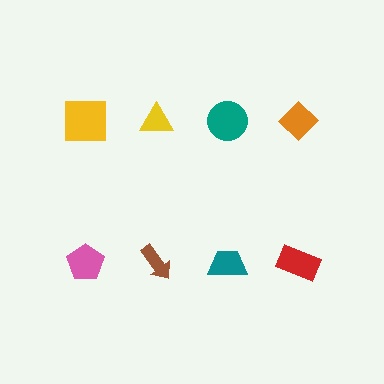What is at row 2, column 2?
A brown arrow.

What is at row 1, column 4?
An orange diamond.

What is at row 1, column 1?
A yellow square.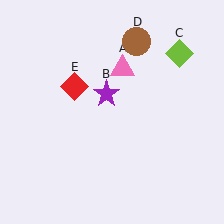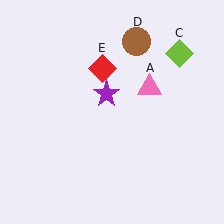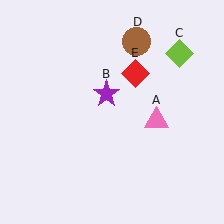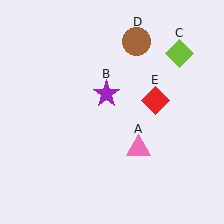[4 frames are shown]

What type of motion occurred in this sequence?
The pink triangle (object A), red diamond (object E) rotated clockwise around the center of the scene.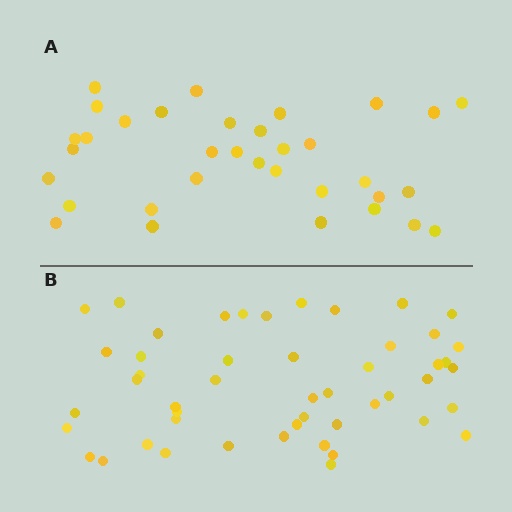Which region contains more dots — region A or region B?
Region B (the bottom region) has more dots.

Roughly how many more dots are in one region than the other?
Region B has approximately 15 more dots than region A.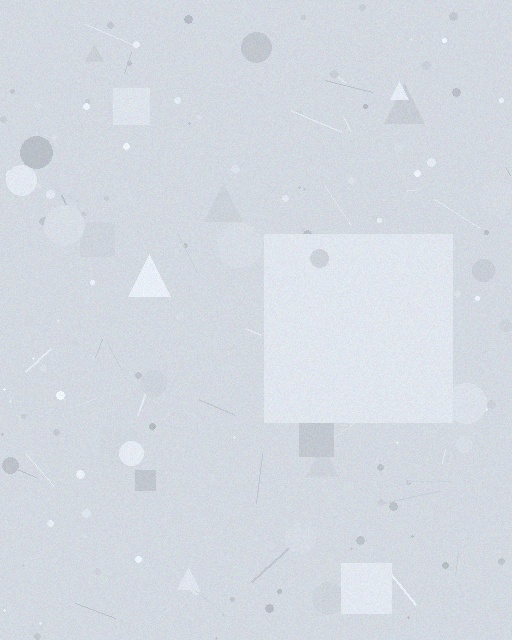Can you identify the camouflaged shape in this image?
The camouflaged shape is a square.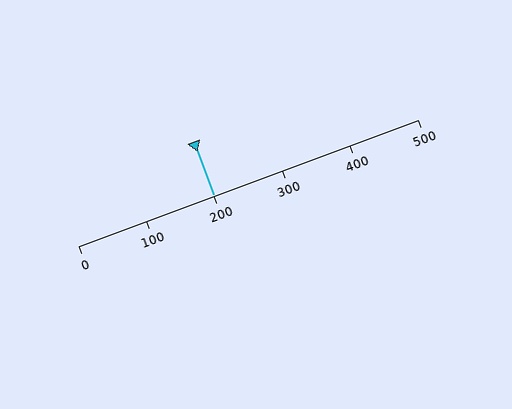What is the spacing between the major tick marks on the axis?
The major ticks are spaced 100 apart.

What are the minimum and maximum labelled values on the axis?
The axis runs from 0 to 500.